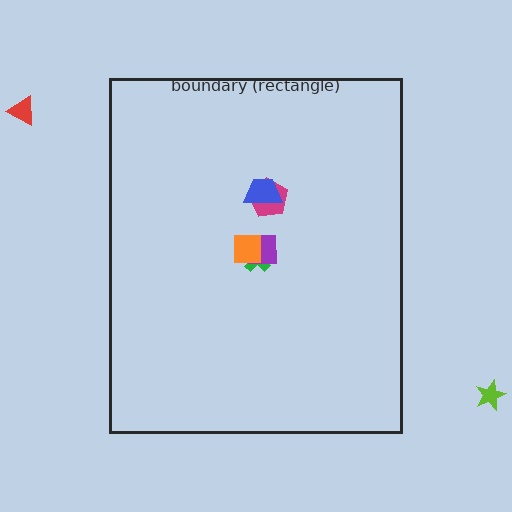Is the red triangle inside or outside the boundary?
Outside.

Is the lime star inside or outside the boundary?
Outside.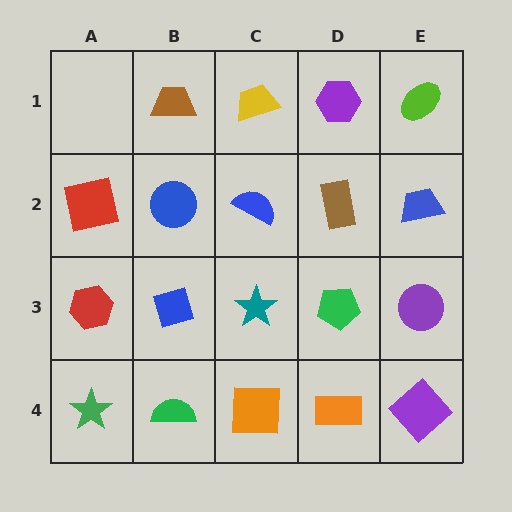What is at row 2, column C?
A blue semicircle.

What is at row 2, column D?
A brown rectangle.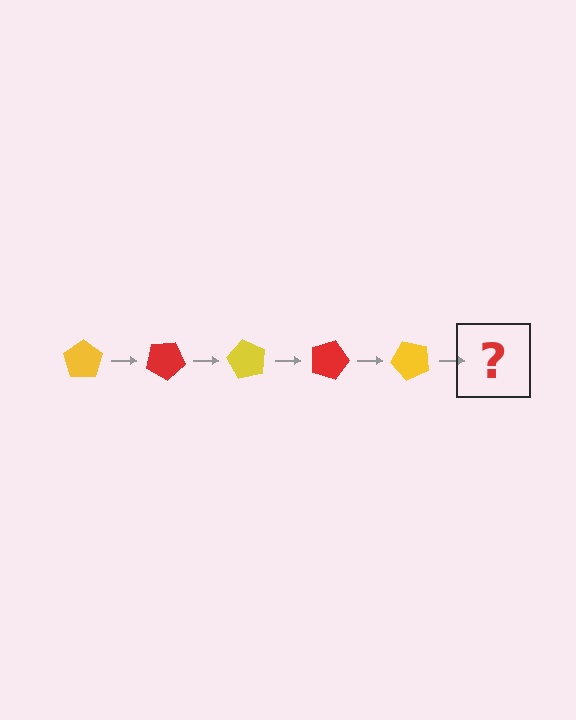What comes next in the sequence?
The next element should be a red pentagon, rotated 150 degrees from the start.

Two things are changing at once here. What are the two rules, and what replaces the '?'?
The two rules are that it rotates 30 degrees each step and the color cycles through yellow and red. The '?' should be a red pentagon, rotated 150 degrees from the start.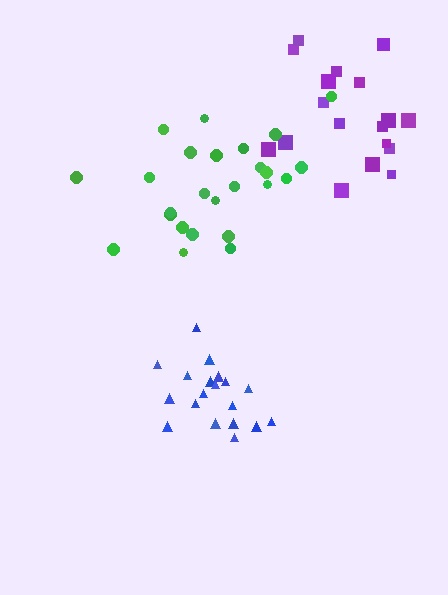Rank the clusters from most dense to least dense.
blue, green, purple.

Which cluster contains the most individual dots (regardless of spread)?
Green (25).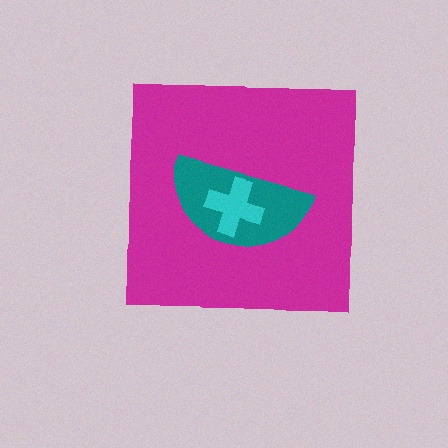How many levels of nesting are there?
3.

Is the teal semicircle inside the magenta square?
Yes.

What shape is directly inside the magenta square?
The teal semicircle.